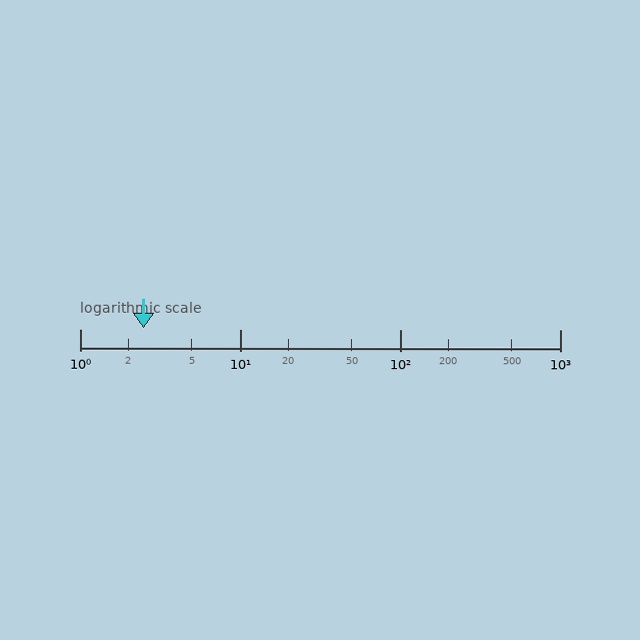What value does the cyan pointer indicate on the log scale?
The pointer indicates approximately 2.5.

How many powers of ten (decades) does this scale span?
The scale spans 3 decades, from 1 to 1000.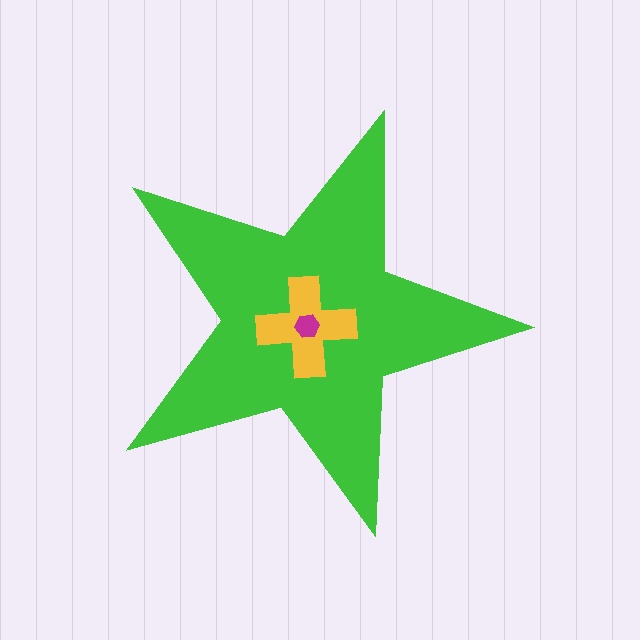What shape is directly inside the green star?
The yellow cross.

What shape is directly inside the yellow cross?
The magenta hexagon.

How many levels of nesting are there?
3.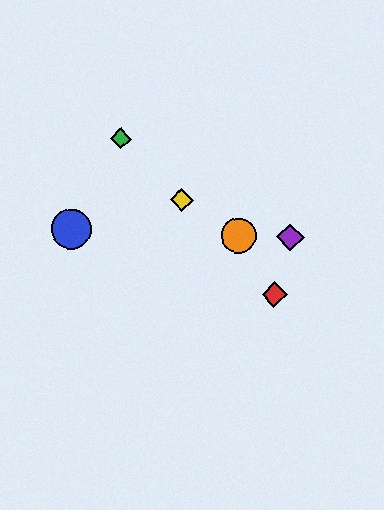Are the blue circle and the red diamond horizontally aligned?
No, the blue circle is at y≈229 and the red diamond is at y≈294.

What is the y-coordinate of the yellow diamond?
The yellow diamond is at y≈200.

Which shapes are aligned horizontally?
The blue circle, the purple diamond, the orange circle are aligned horizontally.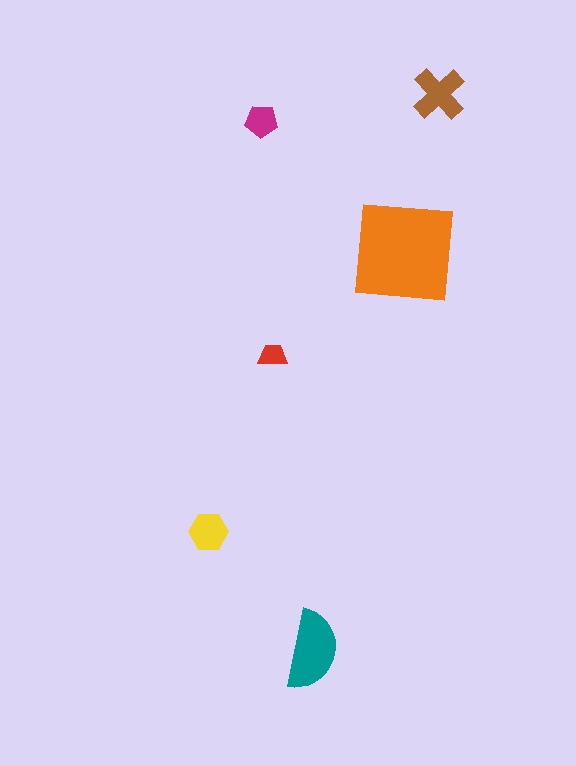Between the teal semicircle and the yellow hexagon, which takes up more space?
The teal semicircle.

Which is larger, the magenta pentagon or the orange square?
The orange square.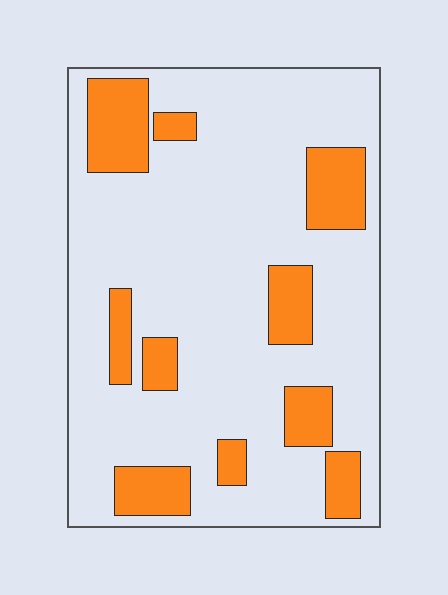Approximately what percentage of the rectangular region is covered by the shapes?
Approximately 20%.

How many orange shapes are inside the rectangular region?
10.